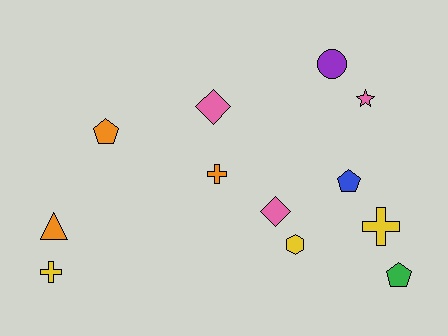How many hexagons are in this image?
There is 1 hexagon.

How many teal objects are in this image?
There are no teal objects.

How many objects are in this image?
There are 12 objects.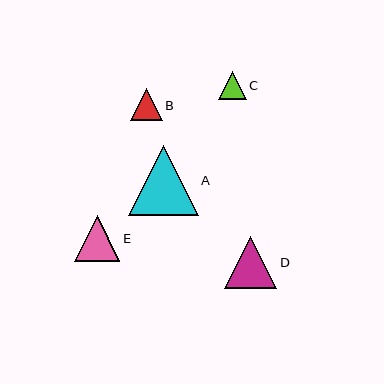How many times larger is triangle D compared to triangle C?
Triangle D is approximately 1.9 times the size of triangle C.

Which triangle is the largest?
Triangle A is the largest with a size of approximately 70 pixels.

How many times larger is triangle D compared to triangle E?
Triangle D is approximately 1.1 times the size of triangle E.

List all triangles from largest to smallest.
From largest to smallest: A, D, E, B, C.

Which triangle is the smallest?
Triangle C is the smallest with a size of approximately 28 pixels.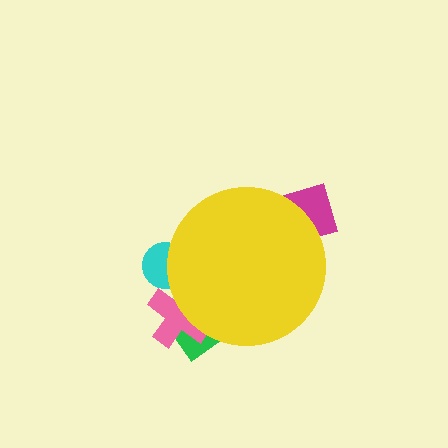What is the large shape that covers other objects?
A yellow circle.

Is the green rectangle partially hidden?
Yes, the green rectangle is partially hidden behind the yellow circle.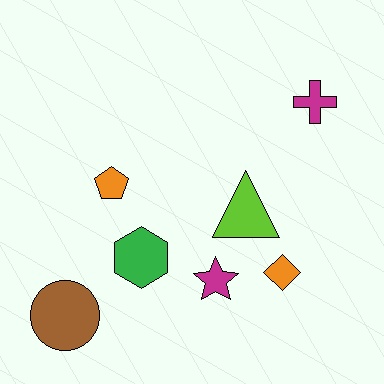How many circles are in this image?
There is 1 circle.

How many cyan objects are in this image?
There are no cyan objects.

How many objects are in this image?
There are 7 objects.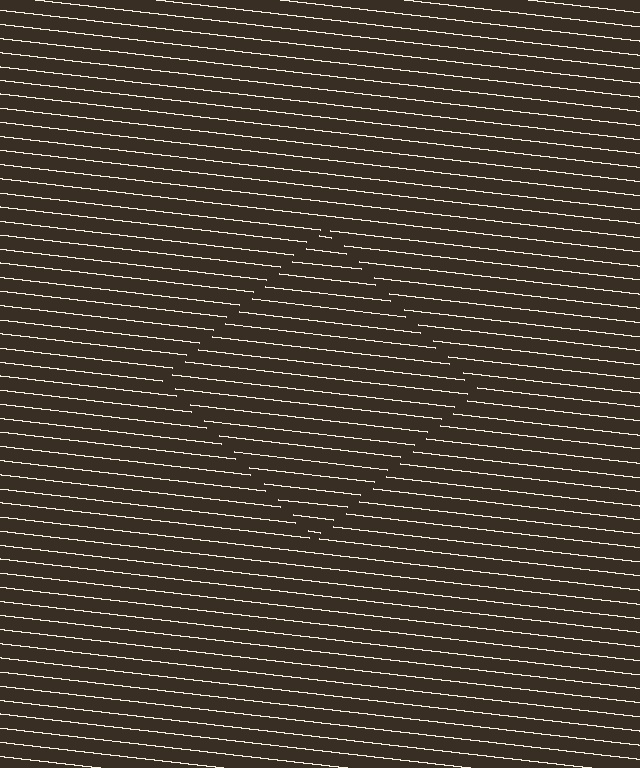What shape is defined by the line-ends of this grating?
An illusory square. The interior of the shape contains the same grating, shifted by half a period — the contour is defined by the phase discontinuity where line-ends from the inner and outer gratings abut.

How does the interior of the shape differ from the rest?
The interior of the shape contains the same grating, shifted by half a period — the contour is defined by the phase discontinuity where line-ends from the inner and outer gratings abut.